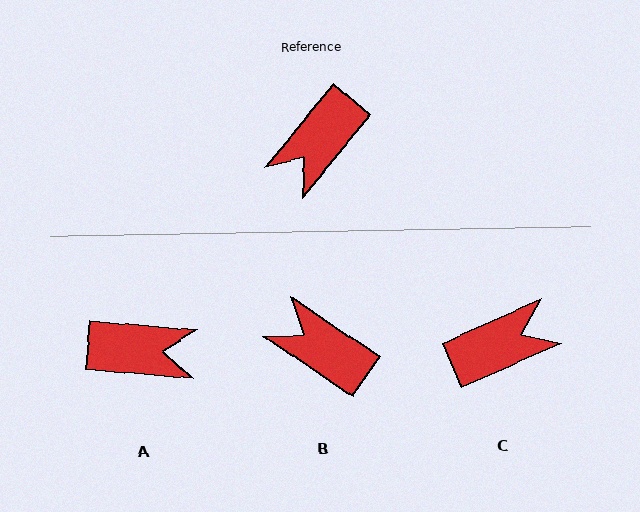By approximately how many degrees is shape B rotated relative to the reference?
Approximately 85 degrees clockwise.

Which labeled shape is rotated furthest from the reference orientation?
C, about 153 degrees away.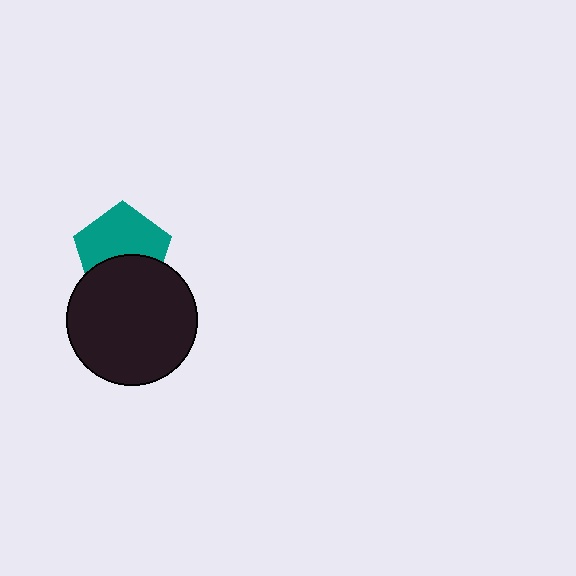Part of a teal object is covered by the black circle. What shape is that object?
It is a pentagon.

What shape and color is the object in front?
The object in front is a black circle.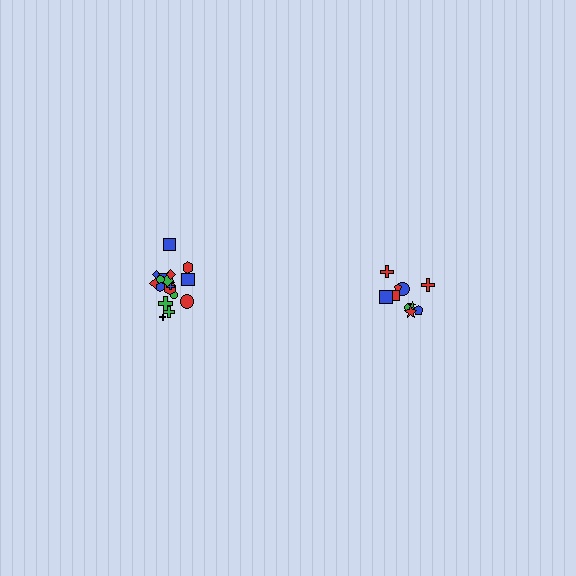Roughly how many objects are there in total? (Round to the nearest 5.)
Roughly 30 objects in total.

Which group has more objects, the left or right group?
The left group.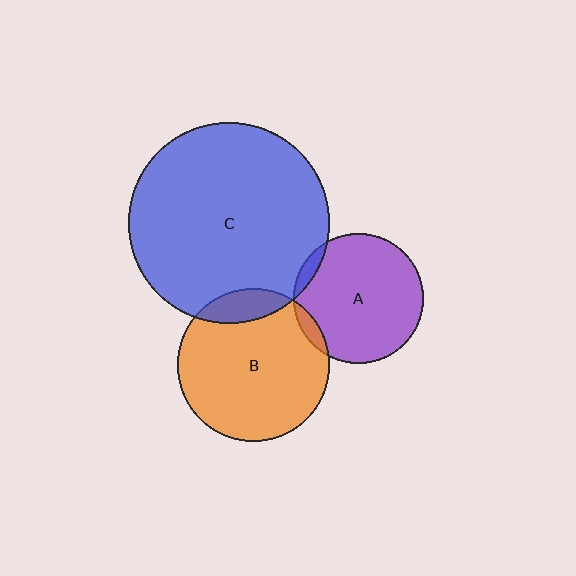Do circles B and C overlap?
Yes.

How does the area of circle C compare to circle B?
Approximately 1.7 times.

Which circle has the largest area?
Circle C (blue).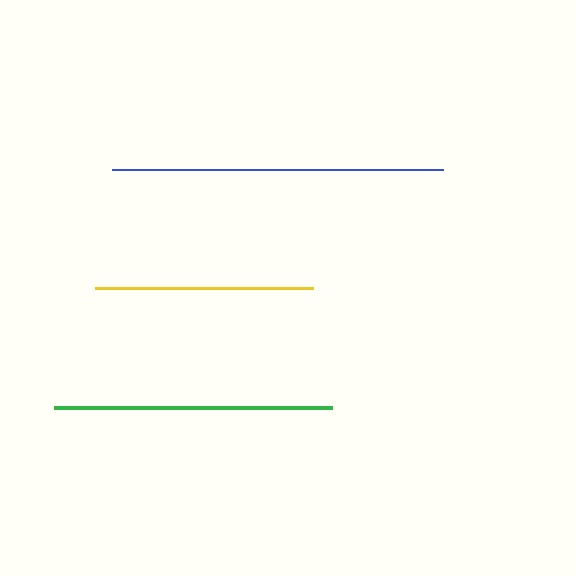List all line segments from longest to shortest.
From longest to shortest: blue, green, yellow.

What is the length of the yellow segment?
The yellow segment is approximately 218 pixels long.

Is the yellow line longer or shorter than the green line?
The green line is longer than the yellow line.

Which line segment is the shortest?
The yellow line is the shortest at approximately 218 pixels.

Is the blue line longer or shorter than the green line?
The blue line is longer than the green line.